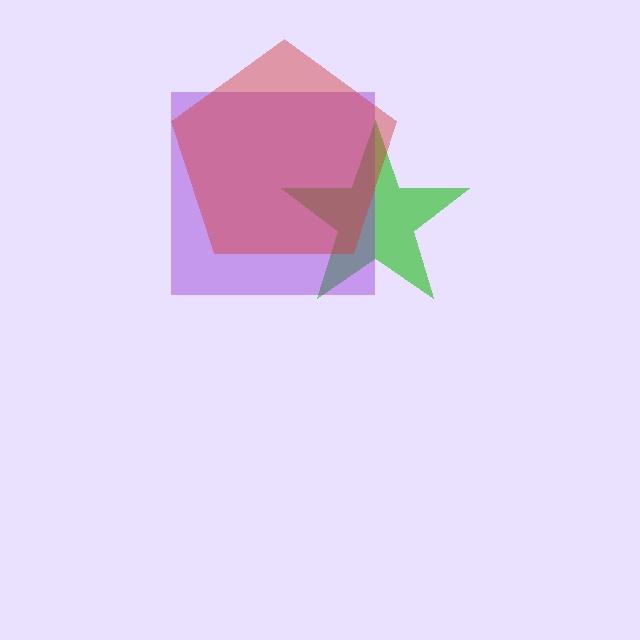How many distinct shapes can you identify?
There are 3 distinct shapes: a green star, a purple square, a red pentagon.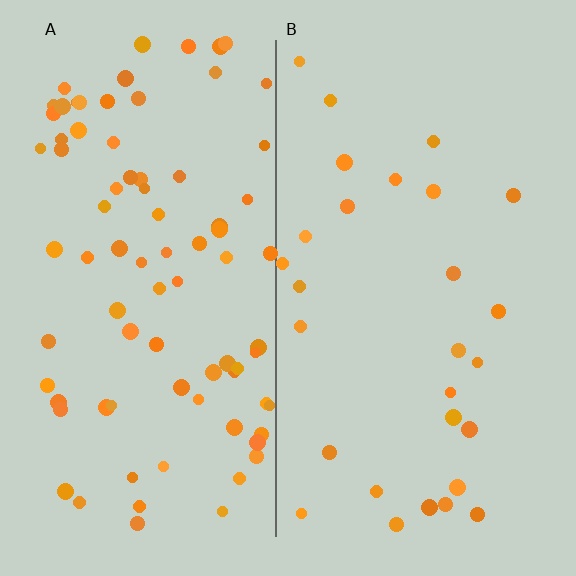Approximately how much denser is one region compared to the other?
Approximately 2.9× — region A over region B.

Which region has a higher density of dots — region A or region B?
A (the left).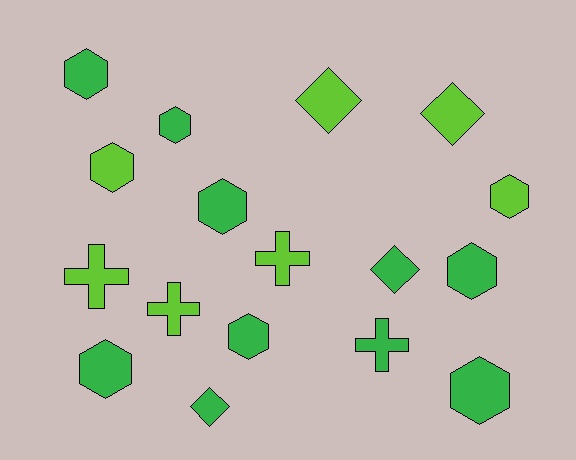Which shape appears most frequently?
Hexagon, with 9 objects.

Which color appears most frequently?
Green, with 10 objects.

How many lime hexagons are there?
There are 2 lime hexagons.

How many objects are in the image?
There are 17 objects.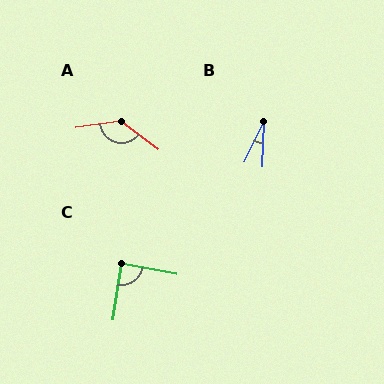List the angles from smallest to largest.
B (24°), C (88°), A (135°).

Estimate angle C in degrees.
Approximately 88 degrees.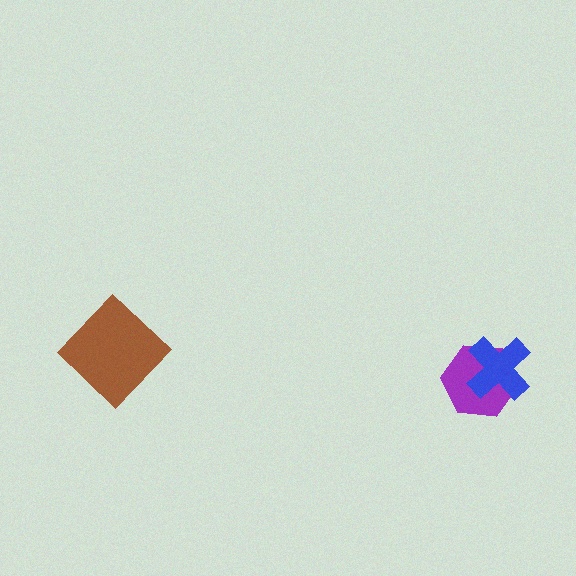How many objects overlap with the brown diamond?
0 objects overlap with the brown diamond.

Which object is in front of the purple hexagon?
The blue cross is in front of the purple hexagon.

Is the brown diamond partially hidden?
No, no other shape covers it.